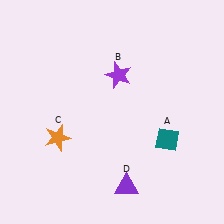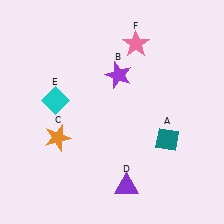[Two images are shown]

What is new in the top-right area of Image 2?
A pink star (F) was added in the top-right area of Image 2.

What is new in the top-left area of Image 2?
A cyan diamond (E) was added in the top-left area of Image 2.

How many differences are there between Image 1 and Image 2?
There are 2 differences between the two images.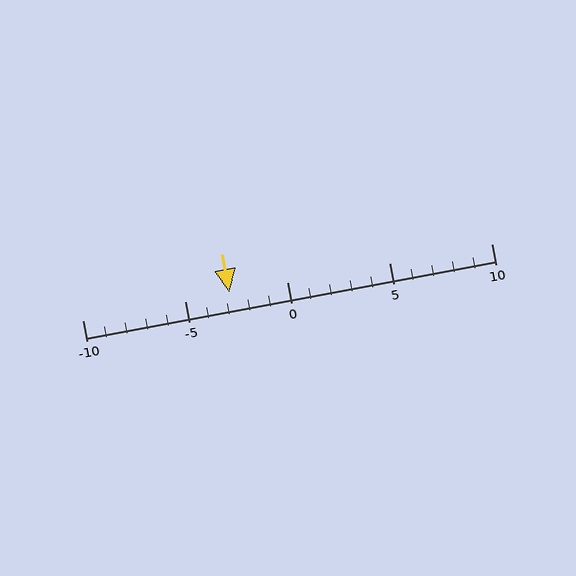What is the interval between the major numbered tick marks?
The major tick marks are spaced 5 units apart.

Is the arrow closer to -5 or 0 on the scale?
The arrow is closer to -5.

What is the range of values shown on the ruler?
The ruler shows values from -10 to 10.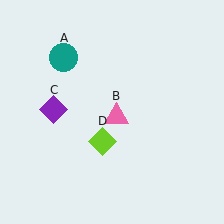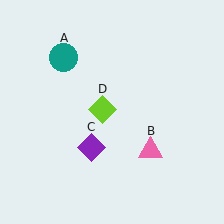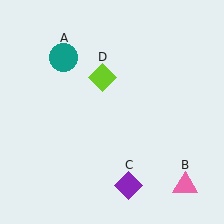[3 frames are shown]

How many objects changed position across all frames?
3 objects changed position: pink triangle (object B), purple diamond (object C), lime diamond (object D).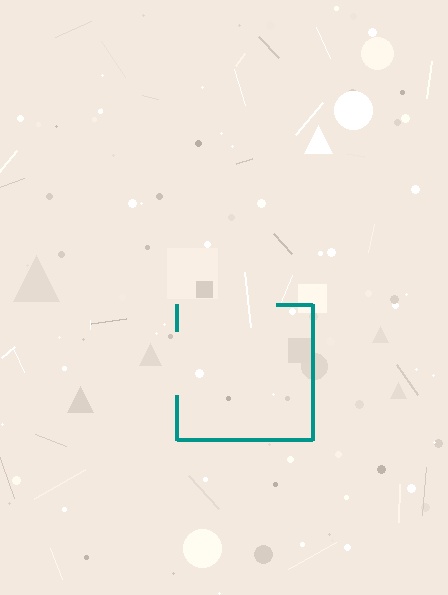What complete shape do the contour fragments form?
The contour fragments form a square.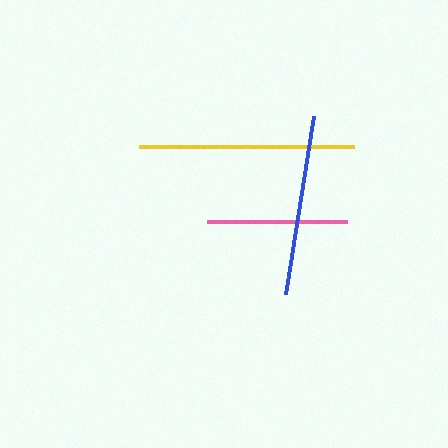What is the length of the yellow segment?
The yellow segment is approximately 215 pixels long.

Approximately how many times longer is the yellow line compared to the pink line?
The yellow line is approximately 1.5 times the length of the pink line.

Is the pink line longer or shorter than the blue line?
The blue line is longer than the pink line.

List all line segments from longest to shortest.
From longest to shortest: yellow, blue, pink.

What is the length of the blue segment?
The blue segment is approximately 180 pixels long.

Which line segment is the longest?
The yellow line is the longest at approximately 215 pixels.